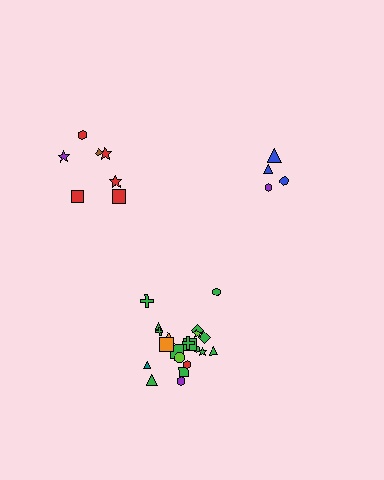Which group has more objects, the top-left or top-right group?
The top-left group.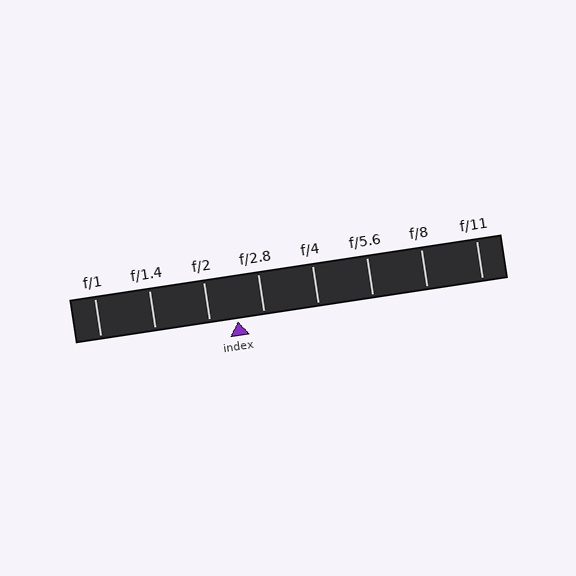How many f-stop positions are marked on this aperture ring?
There are 8 f-stop positions marked.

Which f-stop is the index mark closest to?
The index mark is closest to f/2.8.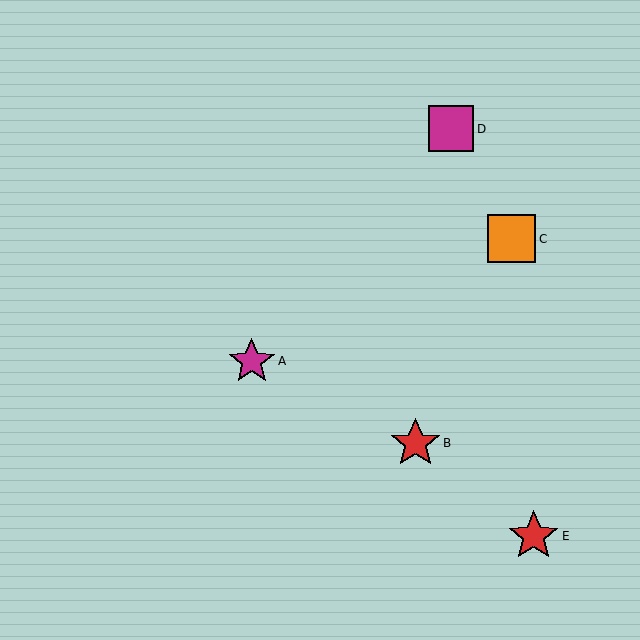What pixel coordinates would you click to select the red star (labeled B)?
Click at (415, 443) to select the red star B.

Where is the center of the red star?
The center of the red star is at (415, 443).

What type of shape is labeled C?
Shape C is an orange square.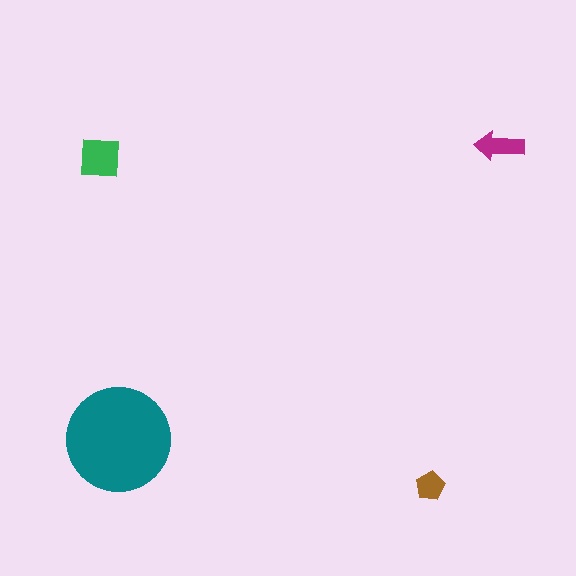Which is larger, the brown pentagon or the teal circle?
The teal circle.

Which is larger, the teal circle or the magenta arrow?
The teal circle.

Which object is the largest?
The teal circle.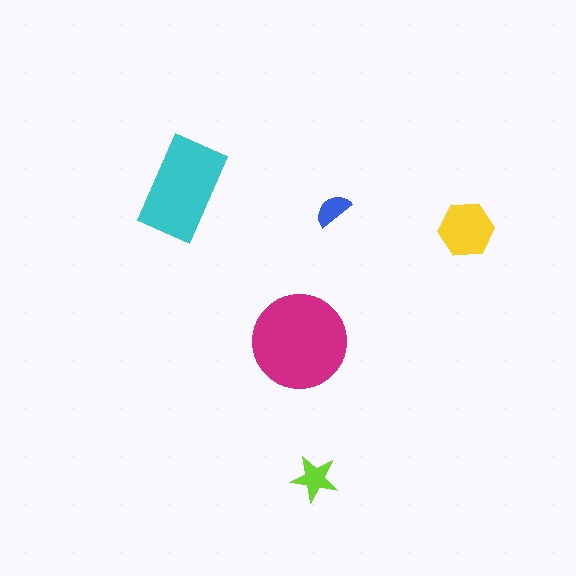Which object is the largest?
The magenta circle.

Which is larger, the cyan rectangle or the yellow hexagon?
The cyan rectangle.